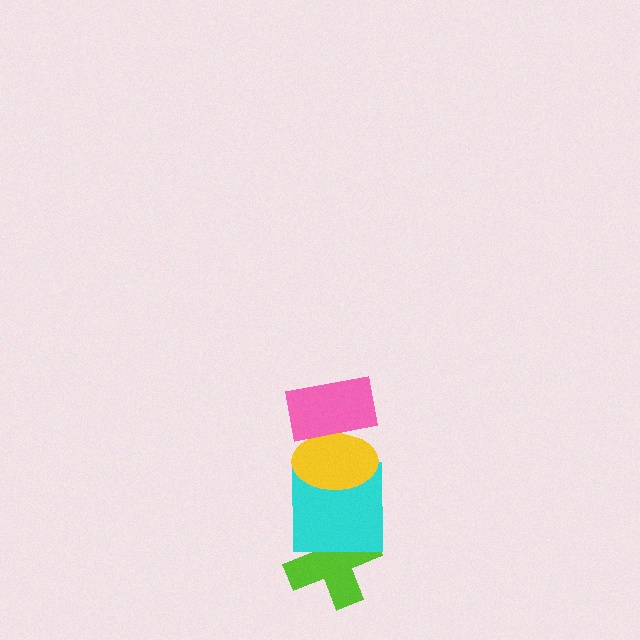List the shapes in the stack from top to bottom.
From top to bottom: the pink rectangle, the yellow ellipse, the cyan square, the lime cross.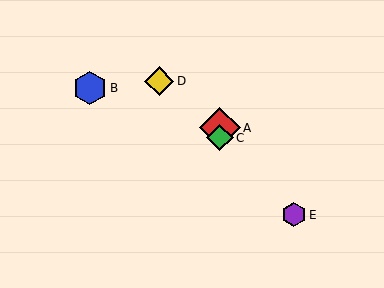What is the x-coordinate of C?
Object C is at x≈220.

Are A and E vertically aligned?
No, A is at x≈220 and E is at x≈294.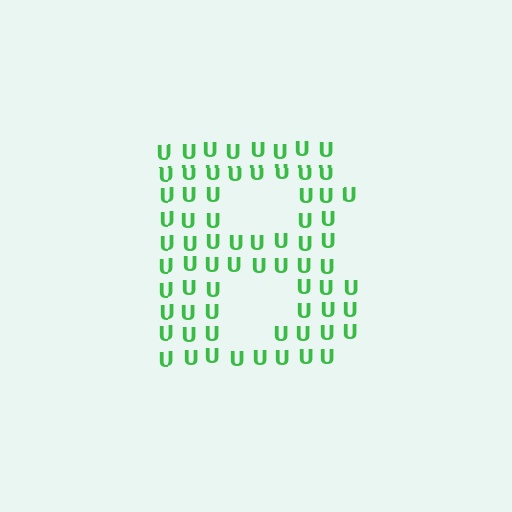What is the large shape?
The large shape is the letter B.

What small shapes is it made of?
It is made of small letter U's.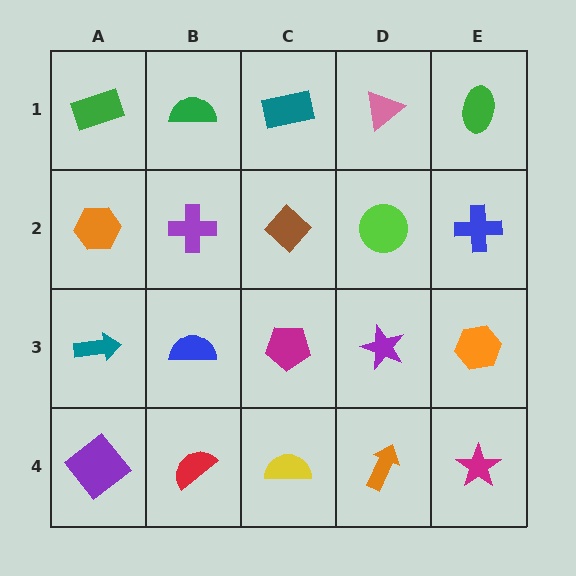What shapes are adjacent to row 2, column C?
A teal rectangle (row 1, column C), a magenta pentagon (row 3, column C), a purple cross (row 2, column B), a lime circle (row 2, column D).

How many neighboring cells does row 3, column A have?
3.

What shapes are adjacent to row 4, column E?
An orange hexagon (row 3, column E), an orange arrow (row 4, column D).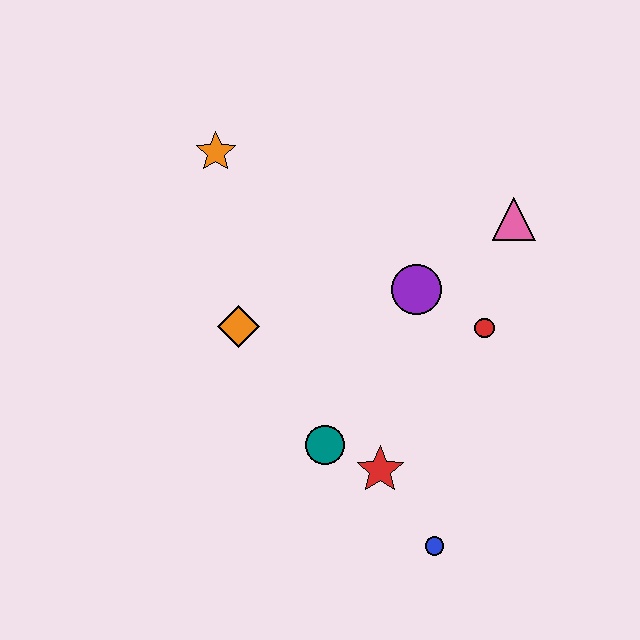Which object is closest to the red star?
The teal circle is closest to the red star.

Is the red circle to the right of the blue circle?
Yes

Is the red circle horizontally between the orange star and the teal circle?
No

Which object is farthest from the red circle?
The orange star is farthest from the red circle.